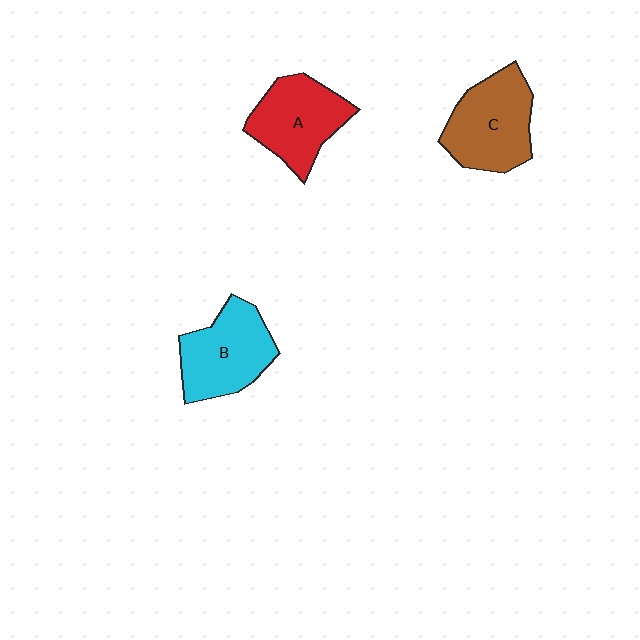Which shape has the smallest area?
Shape A (red).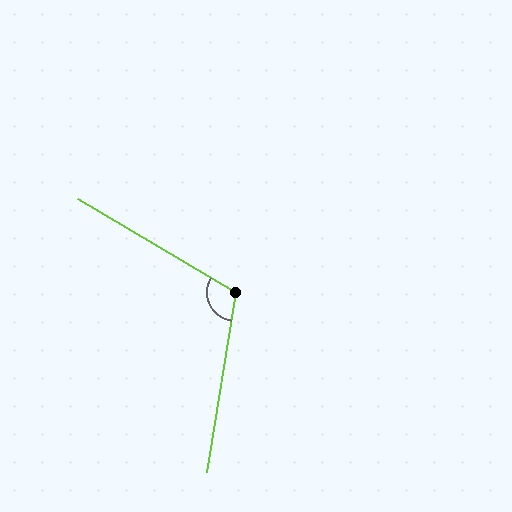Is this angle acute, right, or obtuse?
It is obtuse.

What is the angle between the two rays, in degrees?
Approximately 111 degrees.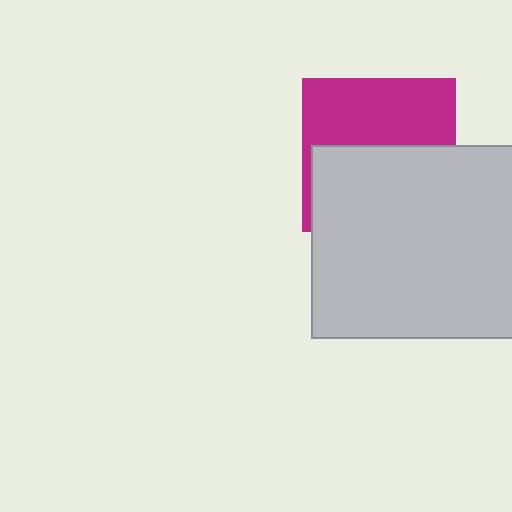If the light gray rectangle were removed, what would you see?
You would see the complete magenta square.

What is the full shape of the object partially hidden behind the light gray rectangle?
The partially hidden object is a magenta square.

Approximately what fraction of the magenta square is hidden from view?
Roughly 52% of the magenta square is hidden behind the light gray rectangle.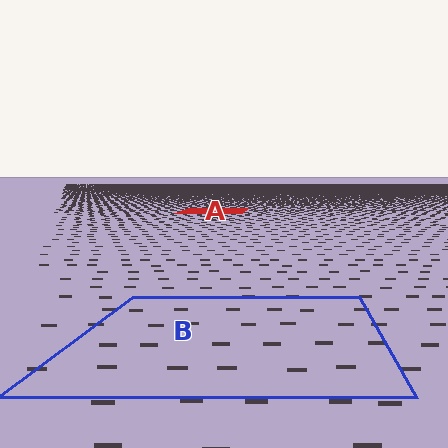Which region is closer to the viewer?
Region B is closer. The texture elements there are larger and more spread out.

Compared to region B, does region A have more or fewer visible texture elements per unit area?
Region A has more texture elements per unit area — they are packed more densely because it is farther away.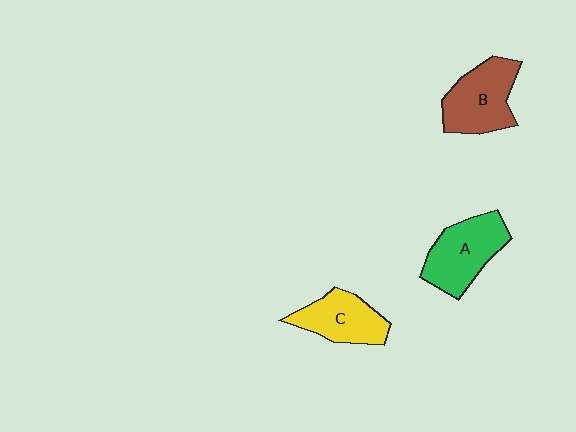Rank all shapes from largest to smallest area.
From largest to smallest: A (green), B (brown), C (yellow).